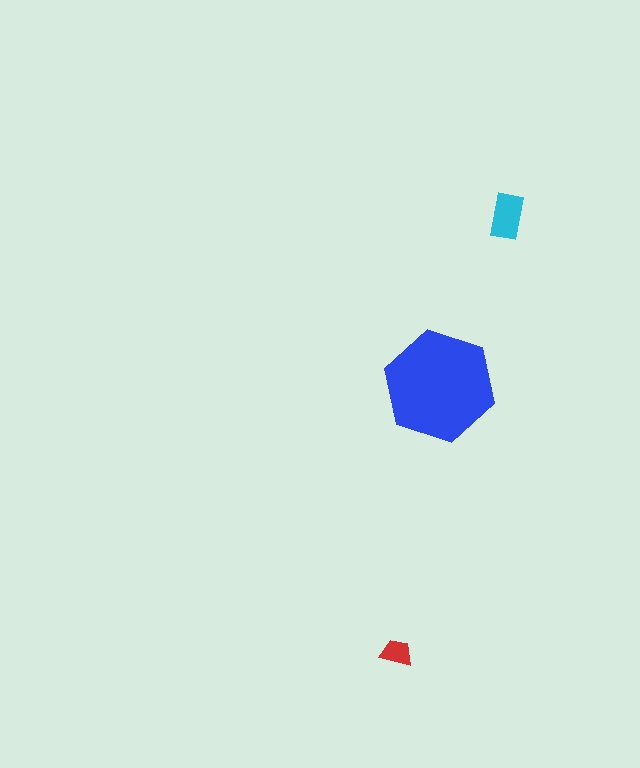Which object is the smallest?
The red trapezoid.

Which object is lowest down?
The red trapezoid is bottommost.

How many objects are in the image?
There are 3 objects in the image.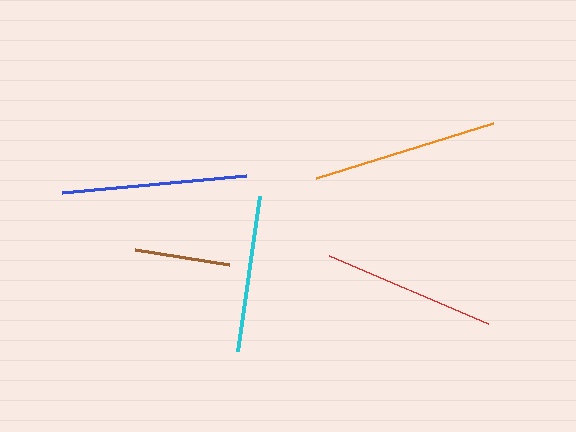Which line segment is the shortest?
The brown line is the shortest at approximately 94 pixels.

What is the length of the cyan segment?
The cyan segment is approximately 157 pixels long.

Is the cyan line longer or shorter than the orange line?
The orange line is longer than the cyan line.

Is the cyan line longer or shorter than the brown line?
The cyan line is longer than the brown line.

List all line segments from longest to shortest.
From longest to shortest: orange, blue, red, cyan, brown.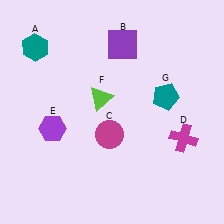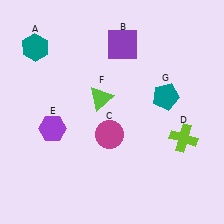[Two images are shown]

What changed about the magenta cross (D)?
In Image 1, D is magenta. In Image 2, it changed to lime.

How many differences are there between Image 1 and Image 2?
There is 1 difference between the two images.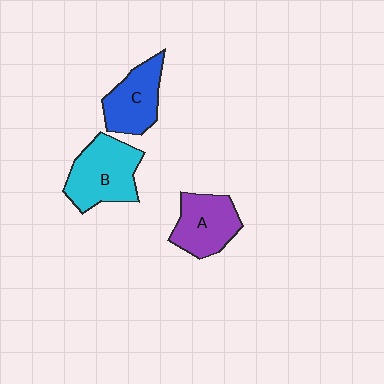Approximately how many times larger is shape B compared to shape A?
Approximately 1.2 times.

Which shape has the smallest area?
Shape C (blue).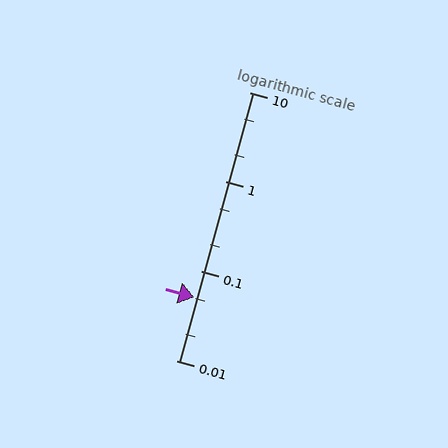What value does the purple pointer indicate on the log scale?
The pointer indicates approximately 0.051.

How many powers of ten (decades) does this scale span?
The scale spans 3 decades, from 0.01 to 10.